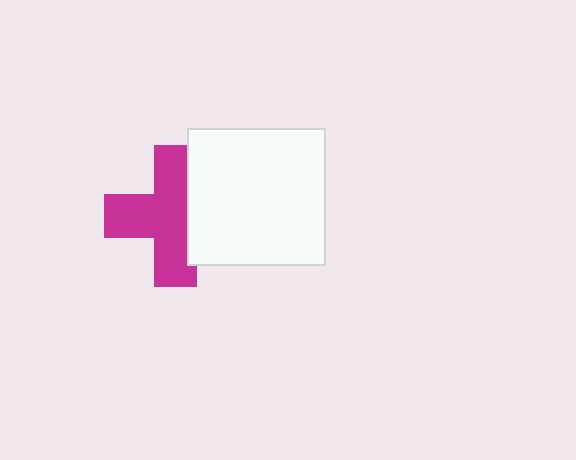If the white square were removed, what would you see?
You would see the complete magenta cross.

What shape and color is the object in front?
The object in front is a white square.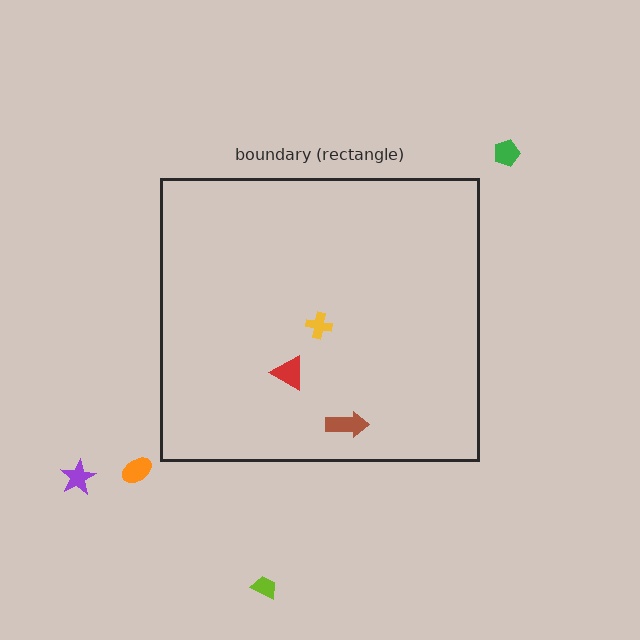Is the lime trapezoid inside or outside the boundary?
Outside.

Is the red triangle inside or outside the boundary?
Inside.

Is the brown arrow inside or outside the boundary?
Inside.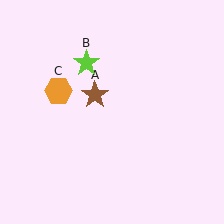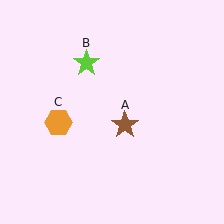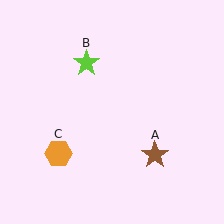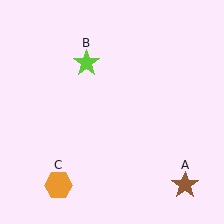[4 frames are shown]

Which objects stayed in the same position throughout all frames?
Lime star (object B) remained stationary.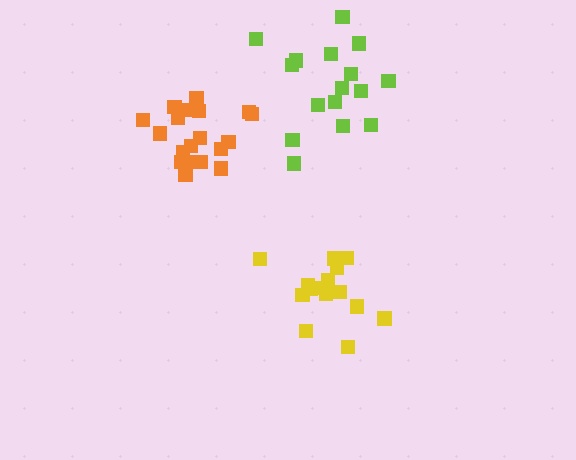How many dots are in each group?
Group 1: 15 dots, Group 2: 19 dots, Group 3: 16 dots (50 total).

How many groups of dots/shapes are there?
There are 3 groups.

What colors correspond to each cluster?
The clusters are colored: yellow, orange, lime.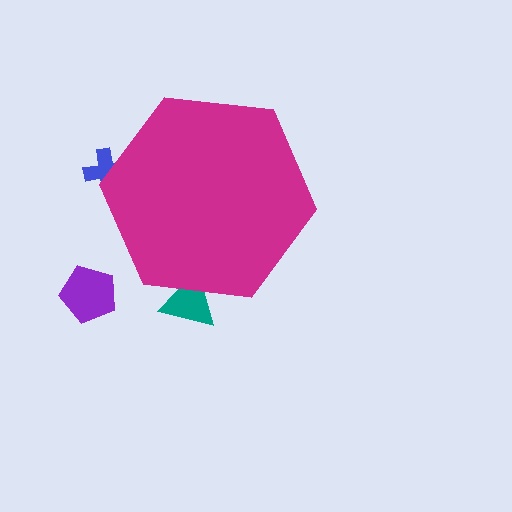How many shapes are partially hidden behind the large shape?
2 shapes are partially hidden.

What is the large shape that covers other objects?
A magenta hexagon.